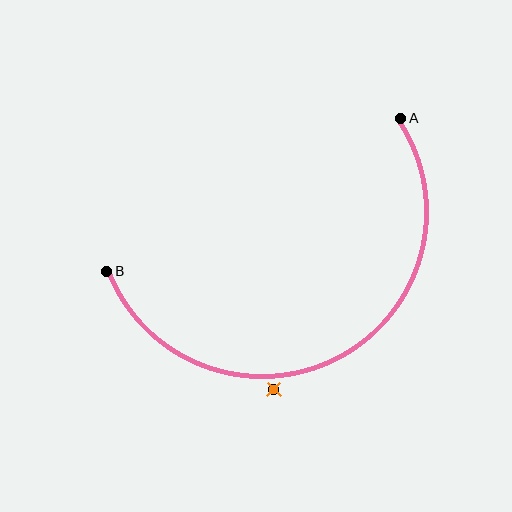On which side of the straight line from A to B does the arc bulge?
The arc bulges below the straight line connecting A and B.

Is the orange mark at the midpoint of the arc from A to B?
No — the orange mark does not lie on the arc at all. It sits slightly outside the curve.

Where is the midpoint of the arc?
The arc midpoint is the point on the curve farthest from the straight line joining A and B. It sits below that line.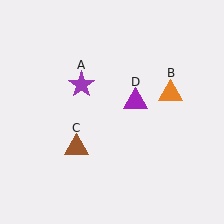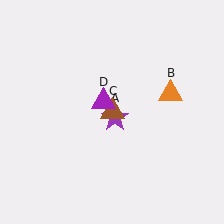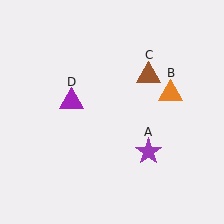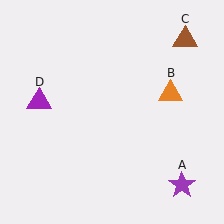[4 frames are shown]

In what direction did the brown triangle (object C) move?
The brown triangle (object C) moved up and to the right.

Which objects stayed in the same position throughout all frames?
Orange triangle (object B) remained stationary.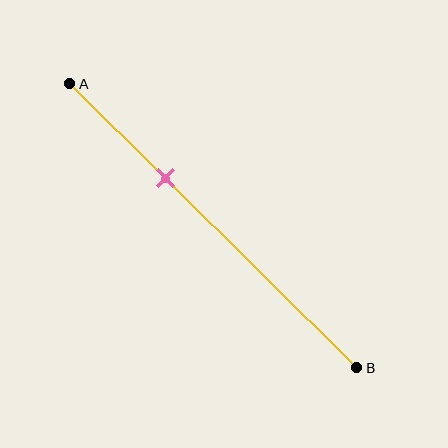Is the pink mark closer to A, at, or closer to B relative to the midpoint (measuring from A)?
The pink mark is closer to point A than the midpoint of segment AB.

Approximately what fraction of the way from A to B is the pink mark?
The pink mark is approximately 35% of the way from A to B.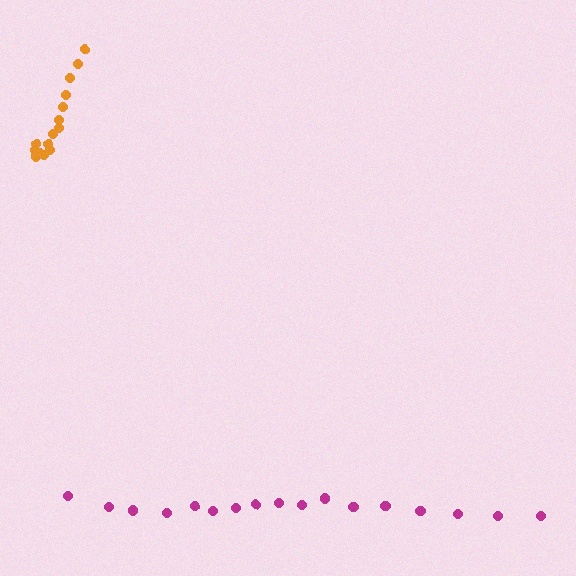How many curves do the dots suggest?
There are 2 distinct paths.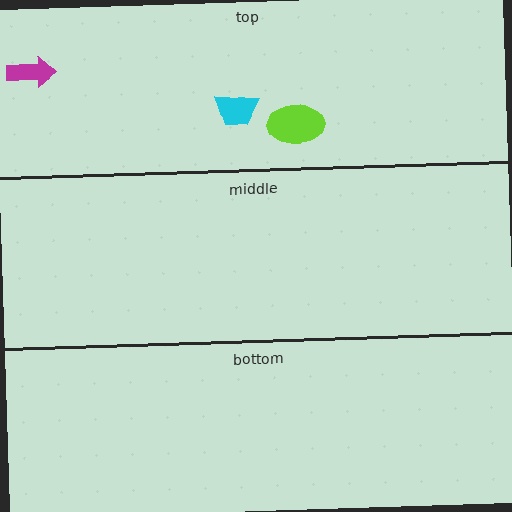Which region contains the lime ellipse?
The top region.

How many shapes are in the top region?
3.